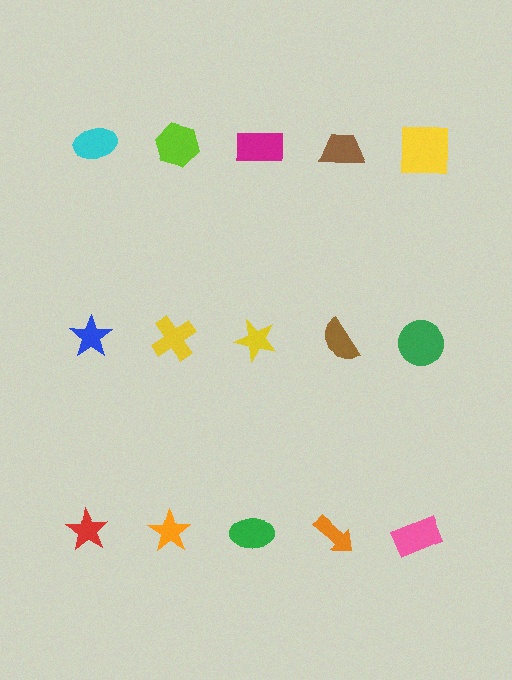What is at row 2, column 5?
A green circle.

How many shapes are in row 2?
5 shapes.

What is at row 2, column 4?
A brown semicircle.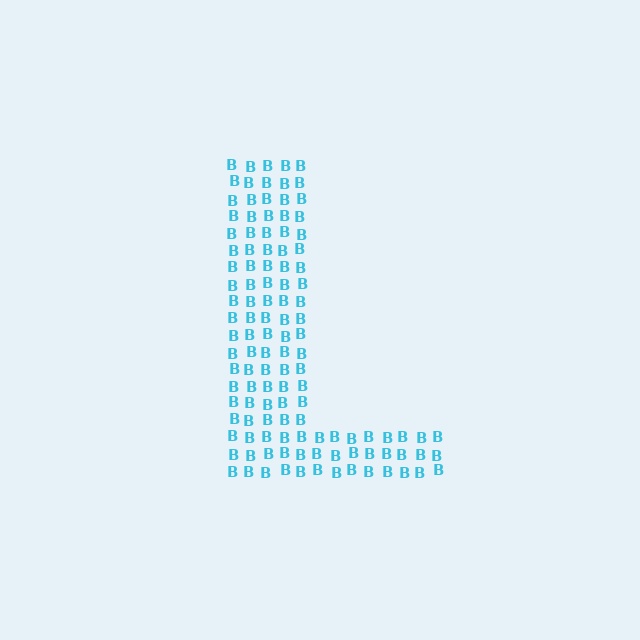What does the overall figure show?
The overall figure shows the letter L.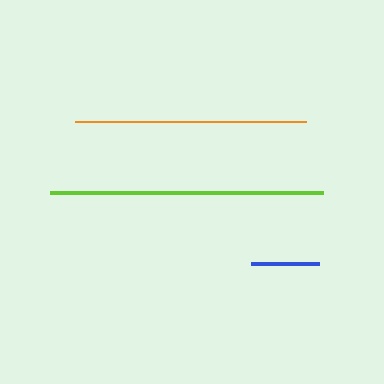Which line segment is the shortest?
The blue line is the shortest at approximately 68 pixels.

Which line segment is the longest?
The lime line is the longest at approximately 273 pixels.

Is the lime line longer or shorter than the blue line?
The lime line is longer than the blue line.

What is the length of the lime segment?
The lime segment is approximately 273 pixels long.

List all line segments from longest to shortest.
From longest to shortest: lime, orange, blue.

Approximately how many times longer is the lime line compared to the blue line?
The lime line is approximately 4.0 times the length of the blue line.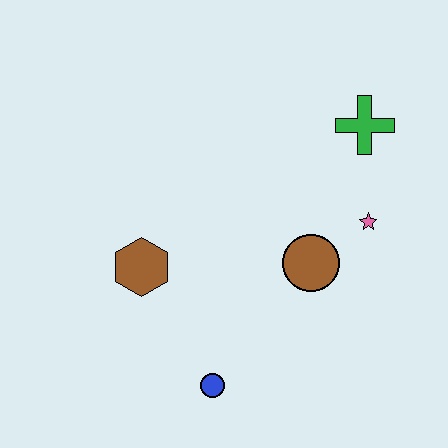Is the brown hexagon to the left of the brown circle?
Yes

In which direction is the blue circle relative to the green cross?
The blue circle is below the green cross.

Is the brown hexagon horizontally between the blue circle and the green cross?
No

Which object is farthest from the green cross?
The blue circle is farthest from the green cross.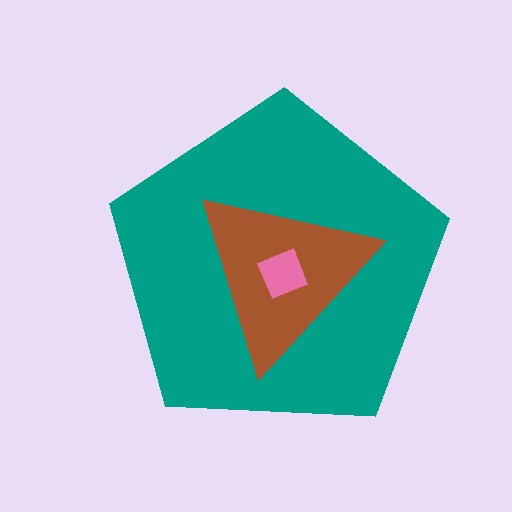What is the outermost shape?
The teal pentagon.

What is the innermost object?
The pink diamond.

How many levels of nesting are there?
3.